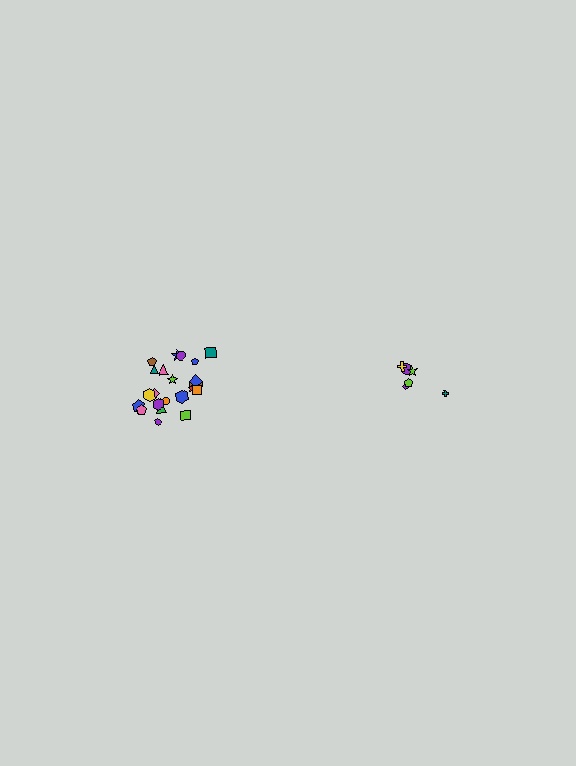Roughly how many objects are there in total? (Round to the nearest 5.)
Roughly 30 objects in total.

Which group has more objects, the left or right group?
The left group.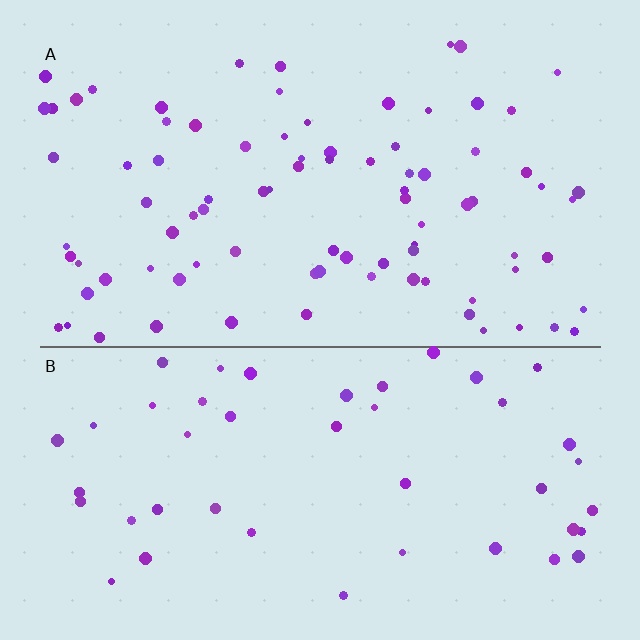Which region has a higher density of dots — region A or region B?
A (the top).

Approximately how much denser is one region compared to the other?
Approximately 1.9× — region A over region B.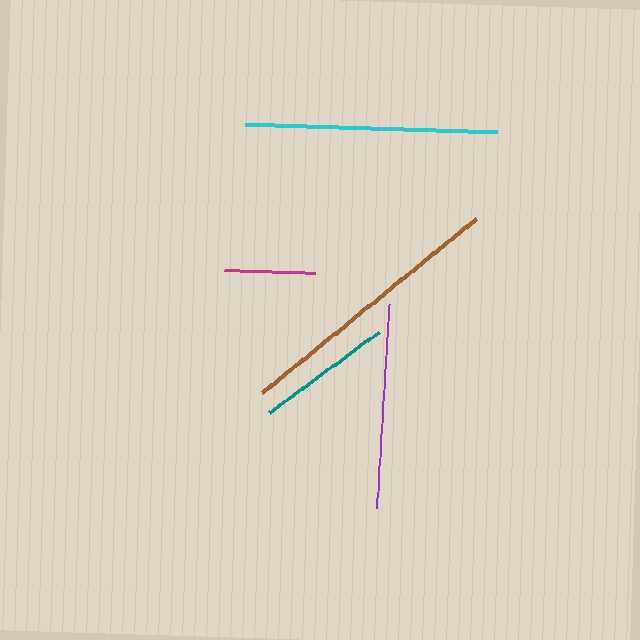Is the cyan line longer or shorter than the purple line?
The cyan line is longer than the purple line.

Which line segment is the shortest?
The magenta line is the shortest at approximately 90 pixels.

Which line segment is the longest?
The brown line is the longest at approximately 276 pixels.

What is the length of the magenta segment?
The magenta segment is approximately 90 pixels long.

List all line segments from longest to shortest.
From longest to shortest: brown, cyan, purple, teal, magenta.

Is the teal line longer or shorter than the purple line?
The purple line is longer than the teal line.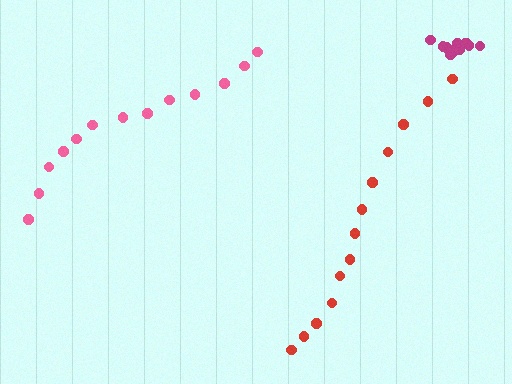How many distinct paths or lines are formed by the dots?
There are 3 distinct paths.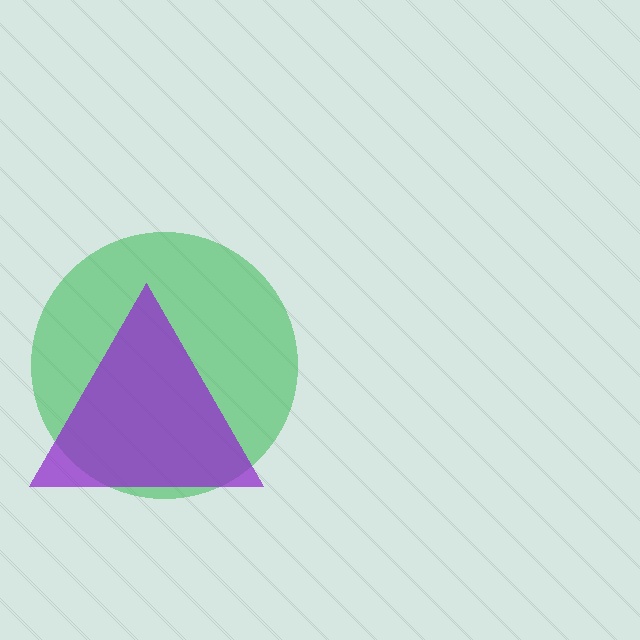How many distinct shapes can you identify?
There are 2 distinct shapes: a green circle, a purple triangle.